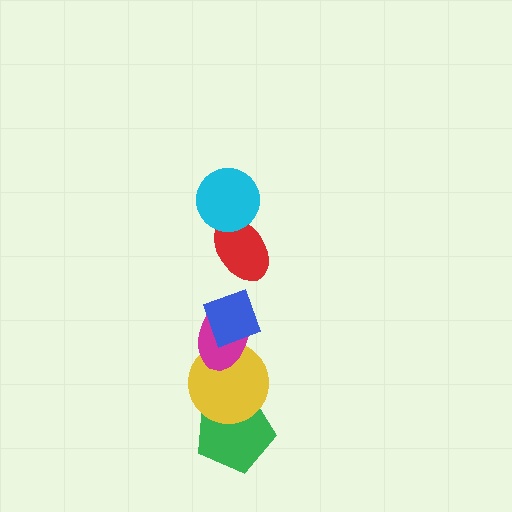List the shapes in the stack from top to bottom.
From top to bottom: the cyan circle, the red ellipse, the blue diamond, the magenta ellipse, the yellow circle, the green pentagon.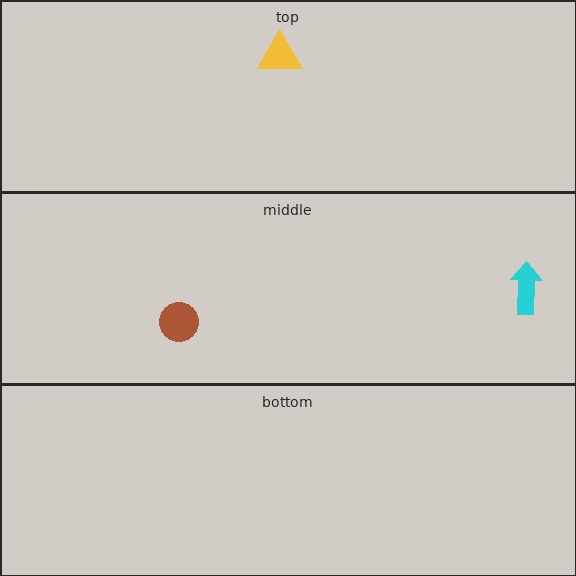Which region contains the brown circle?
The middle region.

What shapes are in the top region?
The yellow triangle.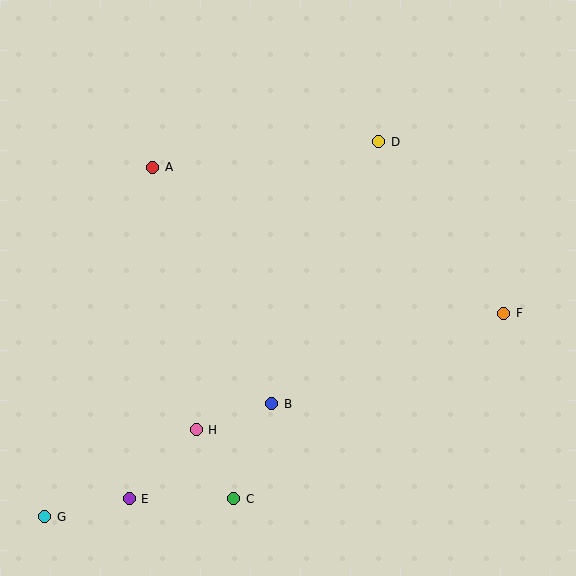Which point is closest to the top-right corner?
Point D is closest to the top-right corner.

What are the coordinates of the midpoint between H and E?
The midpoint between H and E is at (163, 464).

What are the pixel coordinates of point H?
Point H is at (196, 430).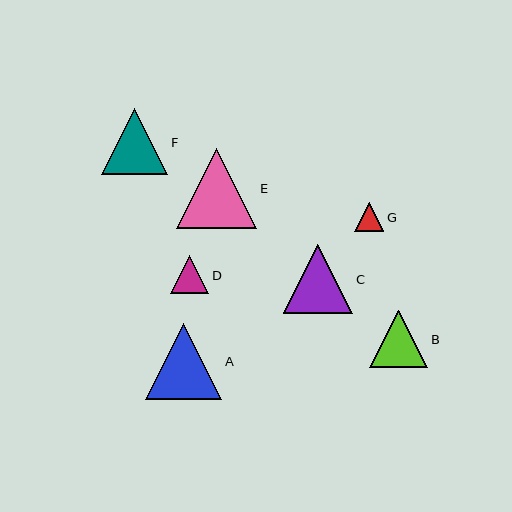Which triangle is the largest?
Triangle E is the largest with a size of approximately 80 pixels.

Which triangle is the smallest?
Triangle G is the smallest with a size of approximately 29 pixels.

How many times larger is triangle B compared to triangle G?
Triangle B is approximately 2.0 times the size of triangle G.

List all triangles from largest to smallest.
From largest to smallest: E, A, C, F, B, D, G.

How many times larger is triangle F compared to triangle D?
Triangle F is approximately 1.7 times the size of triangle D.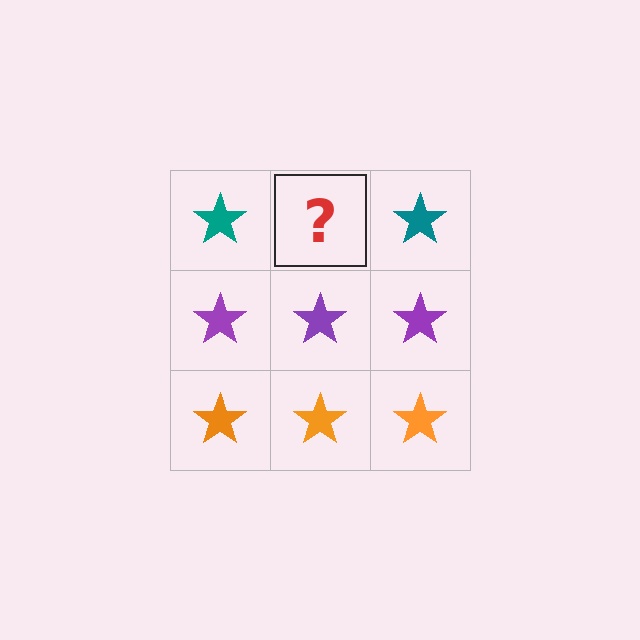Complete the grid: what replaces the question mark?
The question mark should be replaced with a teal star.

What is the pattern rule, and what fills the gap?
The rule is that each row has a consistent color. The gap should be filled with a teal star.